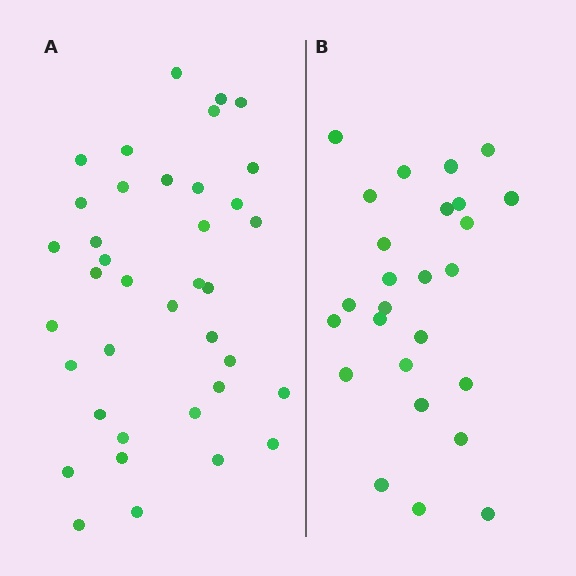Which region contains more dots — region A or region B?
Region A (the left region) has more dots.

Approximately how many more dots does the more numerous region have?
Region A has roughly 12 or so more dots than region B.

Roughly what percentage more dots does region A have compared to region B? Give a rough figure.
About 45% more.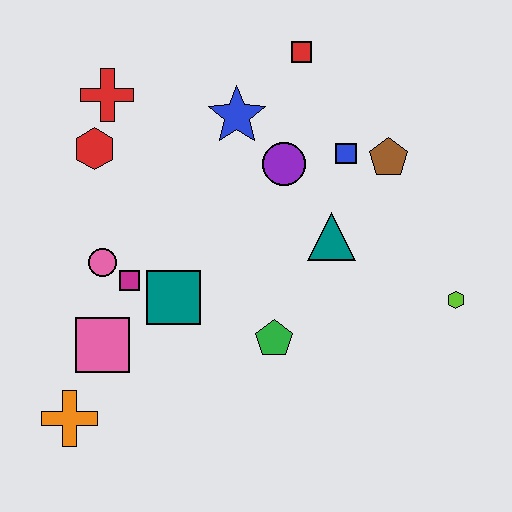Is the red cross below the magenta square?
No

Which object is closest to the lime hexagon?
The teal triangle is closest to the lime hexagon.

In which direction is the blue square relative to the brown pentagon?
The blue square is to the left of the brown pentagon.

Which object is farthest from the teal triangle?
The orange cross is farthest from the teal triangle.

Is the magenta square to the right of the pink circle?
Yes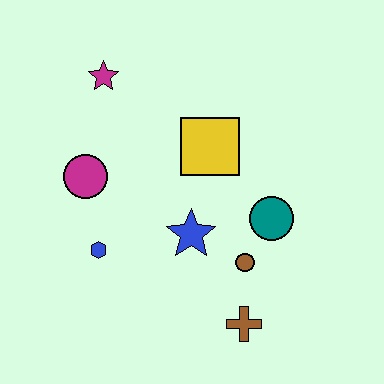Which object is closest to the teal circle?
The brown circle is closest to the teal circle.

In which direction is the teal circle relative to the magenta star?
The teal circle is to the right of the magenta star.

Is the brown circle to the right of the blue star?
Yes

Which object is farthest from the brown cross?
The magenta star is farthest from the brown cross.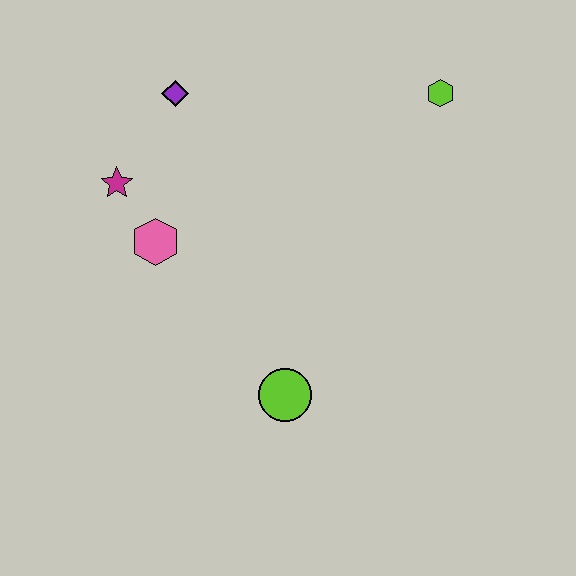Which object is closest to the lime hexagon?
The purple diamond is closest to the lime hexagon.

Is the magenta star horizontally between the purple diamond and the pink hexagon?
No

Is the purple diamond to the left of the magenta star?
No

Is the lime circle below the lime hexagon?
Yes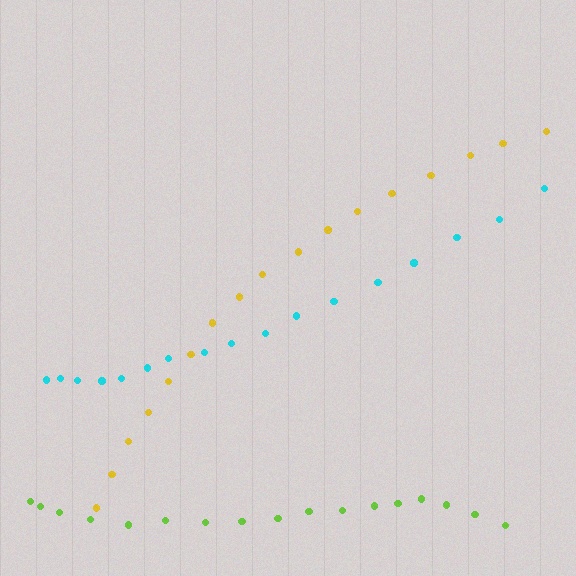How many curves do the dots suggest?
There are 3 distinct paths.